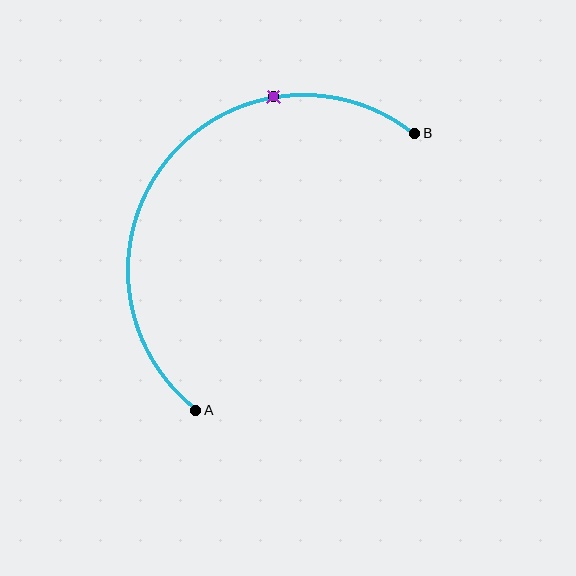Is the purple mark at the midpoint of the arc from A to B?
No. The purple mark lies on the arc but is closer to endpoint B. The arc midpoint would be at the point on the curve equidistant along the arc from both A and B.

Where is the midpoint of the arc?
The arc midpoint is the point on the curve farthest from the straight line joining A and B. It sits above and to the left of that line.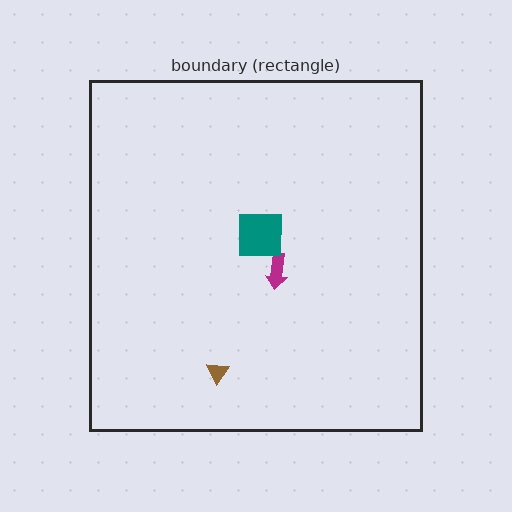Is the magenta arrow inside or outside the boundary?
Inside.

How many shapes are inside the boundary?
3 inside, 0 outside.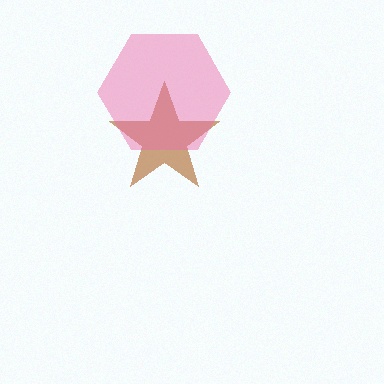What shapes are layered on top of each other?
The layered shapes are: a brown star, a pink hexagon.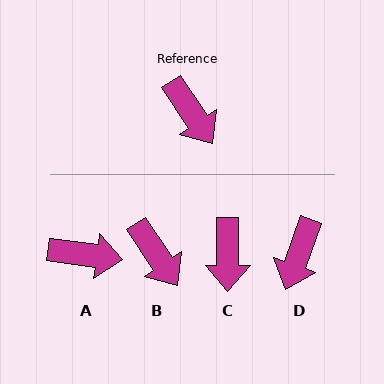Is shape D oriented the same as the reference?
No, it is off by about 53 degrees.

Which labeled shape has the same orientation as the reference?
B.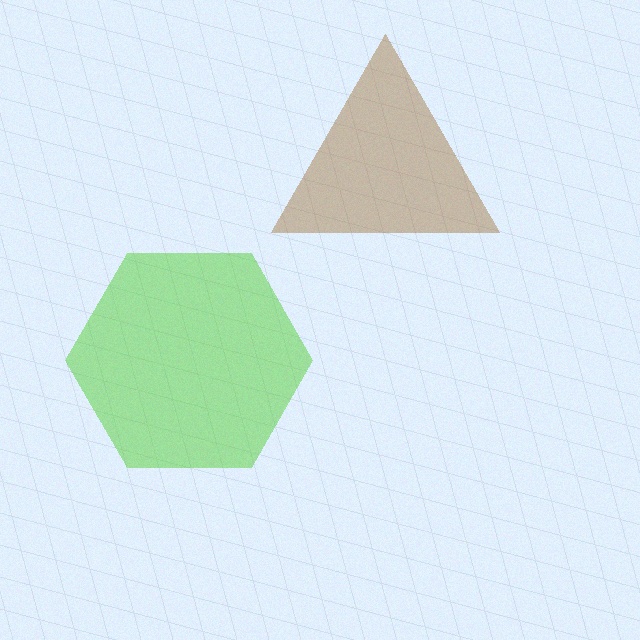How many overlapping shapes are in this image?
There are 2 overlapping shapes in the image.